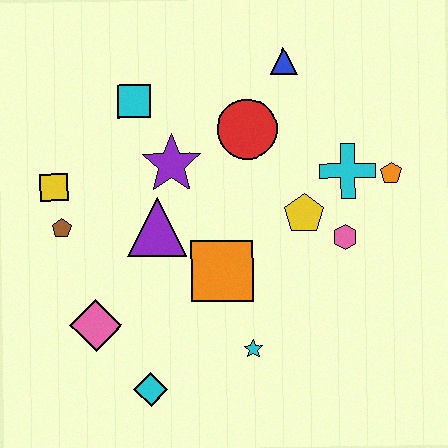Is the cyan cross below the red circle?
Yes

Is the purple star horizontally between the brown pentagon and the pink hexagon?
Yes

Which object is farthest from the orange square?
The blue triangle is farthest from the orange square.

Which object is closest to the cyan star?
The orange square is closest to the cyan star.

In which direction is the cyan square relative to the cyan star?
The cyan square is above the cyan star.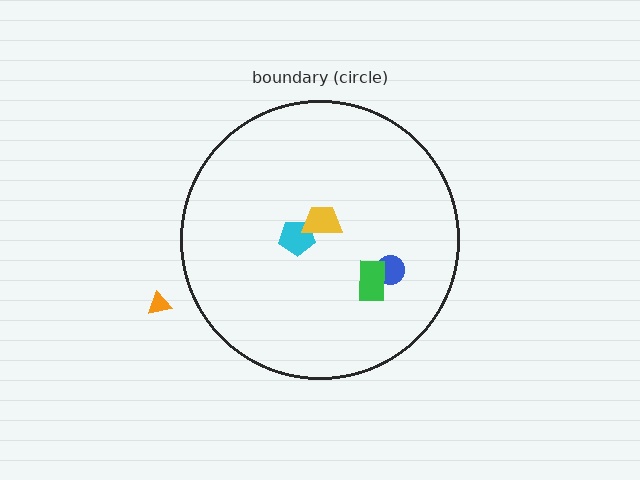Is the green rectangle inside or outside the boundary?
Inside.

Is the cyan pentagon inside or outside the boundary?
Inside.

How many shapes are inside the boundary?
4 inside, 1 outside.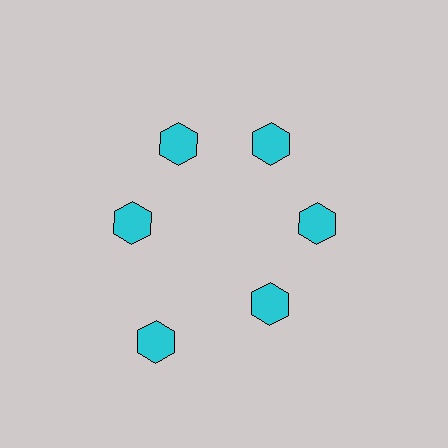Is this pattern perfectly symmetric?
No. The 6 cyan hexagons are arranged in a ring, but one element near the 7 o'clock position is pushed outward from the center, breaking the 6-fold rotational symmetry.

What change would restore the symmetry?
The symmetry would be restored by moving it inward, back onto the ring so that all 6 hexagons sit at equal angles and equal distance from the center.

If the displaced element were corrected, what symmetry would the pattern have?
It would have 6-fold rotational symmetry — the pattern would map onto itself every 60 degrees.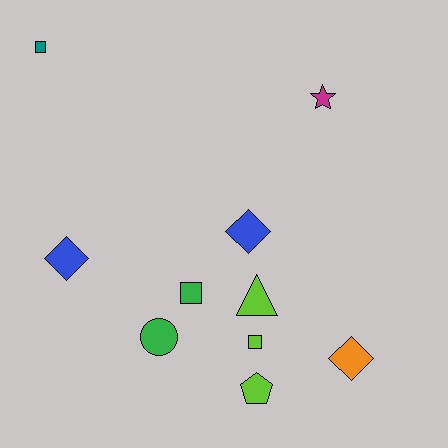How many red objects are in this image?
There are no red objects.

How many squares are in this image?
There are 3 squares.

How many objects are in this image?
There are 10 objects.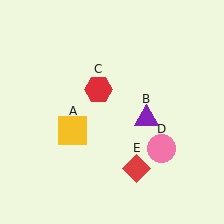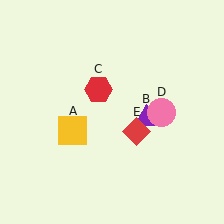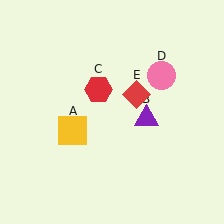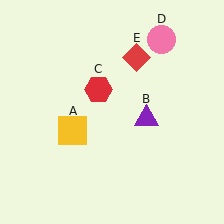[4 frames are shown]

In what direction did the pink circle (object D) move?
The pink circle (object D) moved up.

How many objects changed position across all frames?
2 objects changed position: pink circle (object D), red diamond (object E).